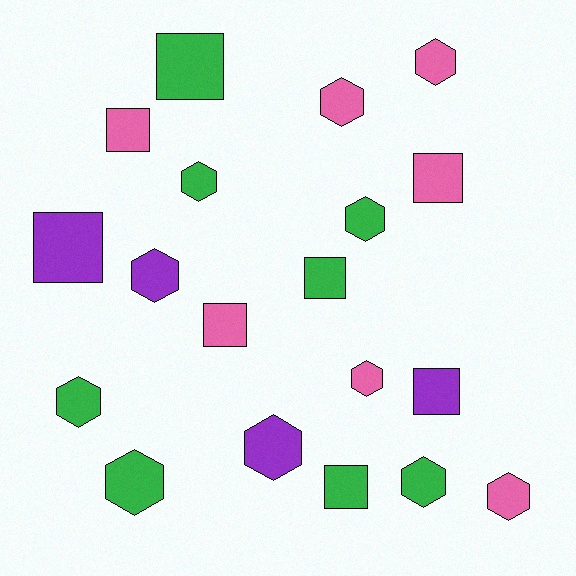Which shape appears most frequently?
Hexagon, with 11 objects.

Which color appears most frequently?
Green, with 8 objects.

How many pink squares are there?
There are 3 pink squares.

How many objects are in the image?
There are 19 objects.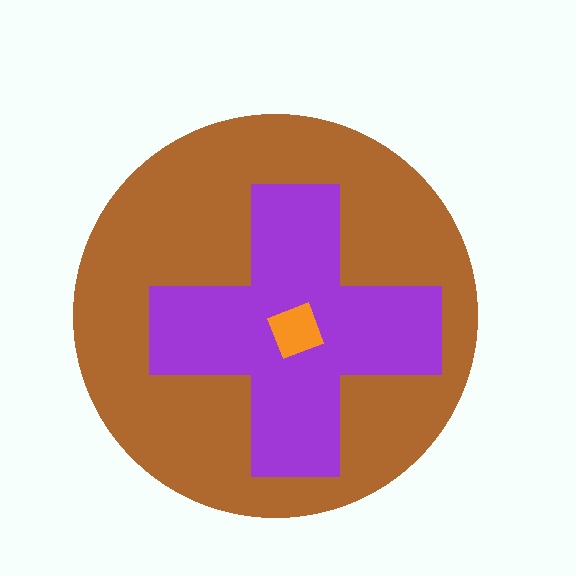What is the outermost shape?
The brown circle.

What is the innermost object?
The orange square.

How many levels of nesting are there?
3.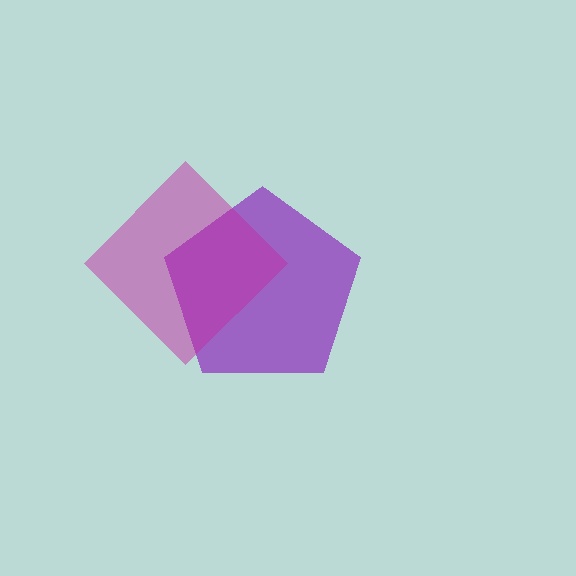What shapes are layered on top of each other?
The layered shapes are: a purple pentagon, a magenta diamond.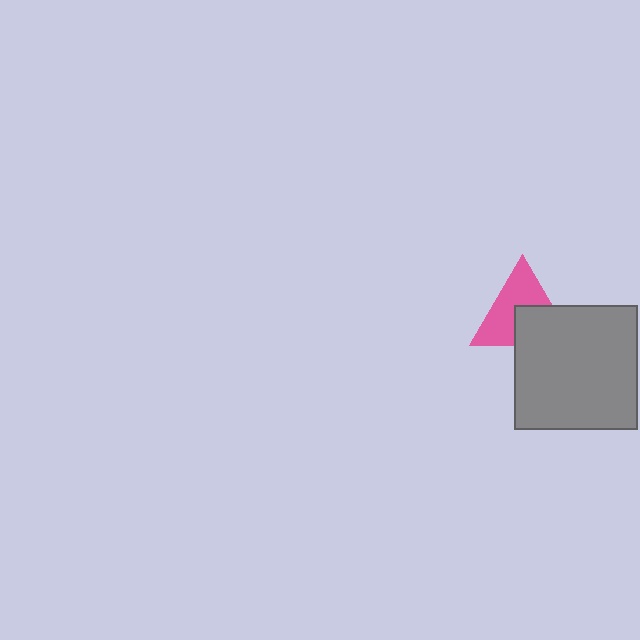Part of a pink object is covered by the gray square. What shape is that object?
It is a triangle.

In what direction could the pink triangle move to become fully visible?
The pink triangle could move up. That would shift it out from behind the gray square entirely.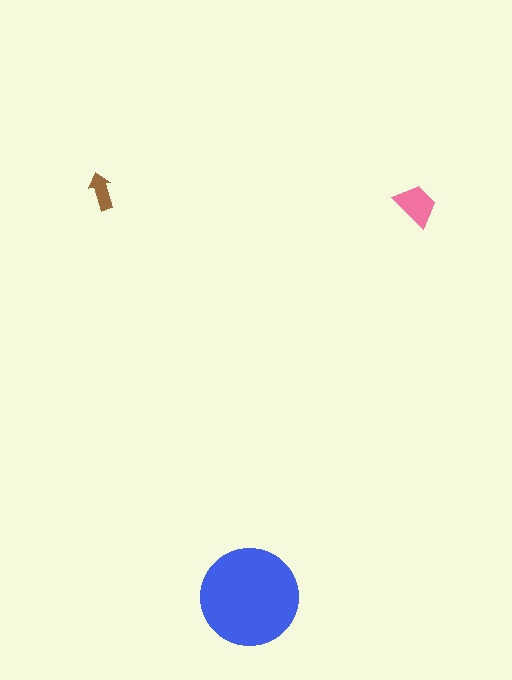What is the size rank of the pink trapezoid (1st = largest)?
2nd.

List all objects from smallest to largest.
The brown arrow, the pink trapezoid, the blue circle.